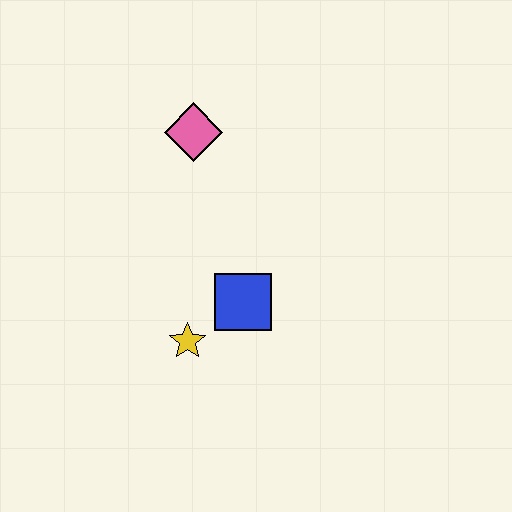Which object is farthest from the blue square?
The pink diamond is farthest from the blue square.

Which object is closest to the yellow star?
The blue square is closest to the yellow star.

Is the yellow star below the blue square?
Yes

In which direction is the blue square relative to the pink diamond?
The blue square is below the pink diamond.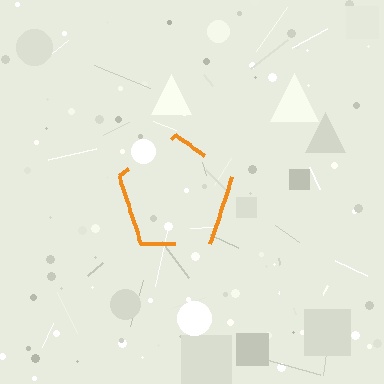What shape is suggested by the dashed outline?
The dashed outline suggests a pentagon.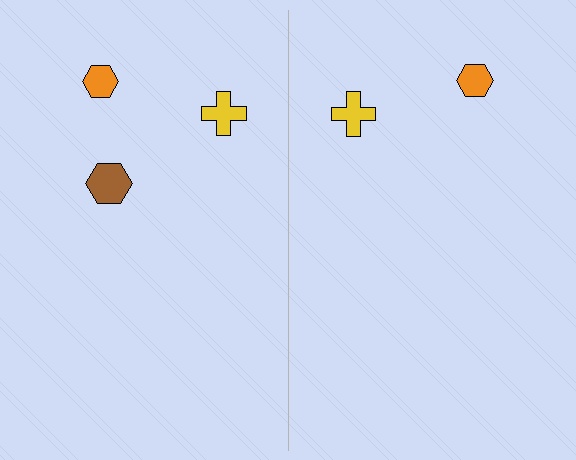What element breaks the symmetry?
A brown hexagon is missing from the right side.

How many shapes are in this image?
There are 5 shapes in this image.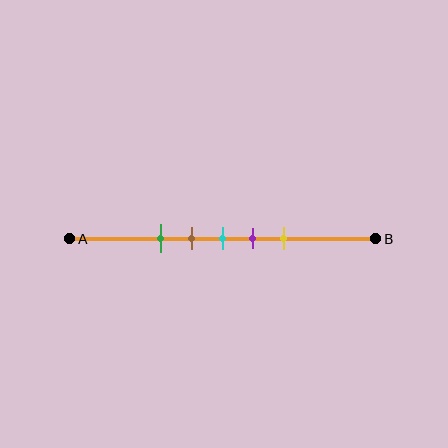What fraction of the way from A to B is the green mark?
The green mark is approximately 30% (0.3) of the way from A to B.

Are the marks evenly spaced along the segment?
Yes, the marks are approximately evenly spaced.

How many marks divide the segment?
There are 5 marks dividing the segment.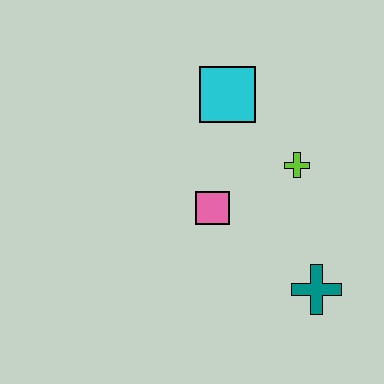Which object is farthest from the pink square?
The teal cross is farthest from the pink square.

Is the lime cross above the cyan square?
No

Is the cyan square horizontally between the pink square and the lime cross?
Yes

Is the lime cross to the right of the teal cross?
No